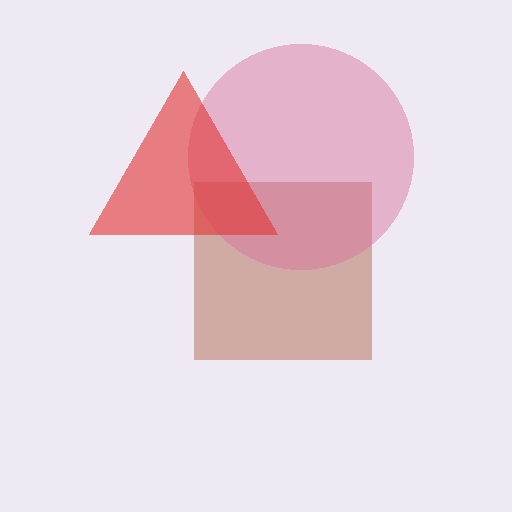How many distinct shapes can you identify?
There are 3 distinct shapes: a brown square, a pink circle, a red triangle.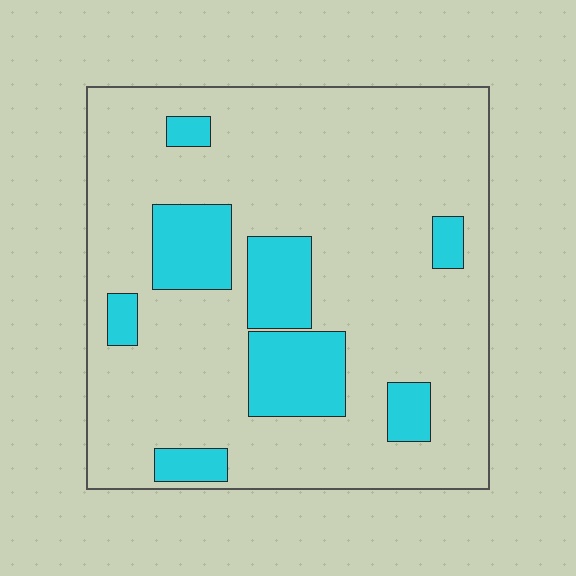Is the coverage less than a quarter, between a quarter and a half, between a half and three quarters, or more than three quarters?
Less than a quarter.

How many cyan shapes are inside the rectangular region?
8.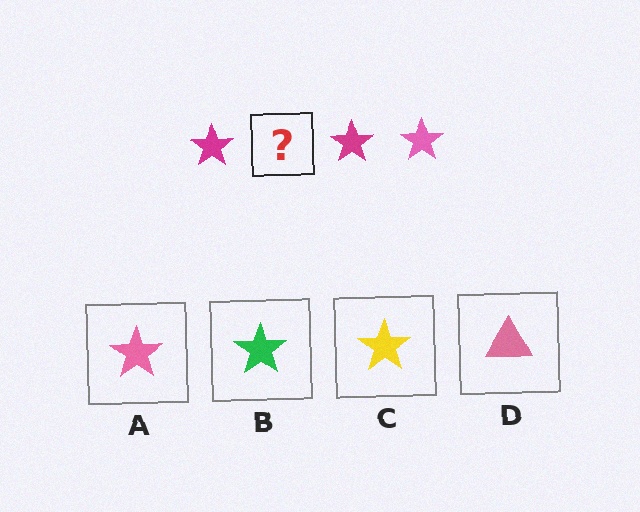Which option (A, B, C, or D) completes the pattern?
A.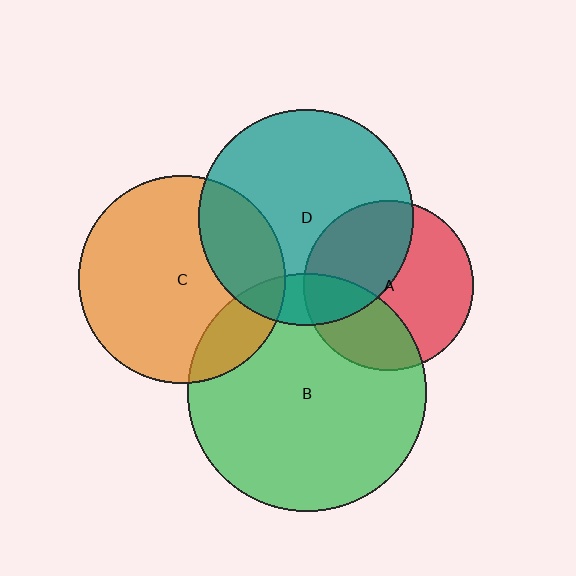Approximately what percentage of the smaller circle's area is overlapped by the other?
Approximately 30%.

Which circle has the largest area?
Circle B (green).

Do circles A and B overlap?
Yes.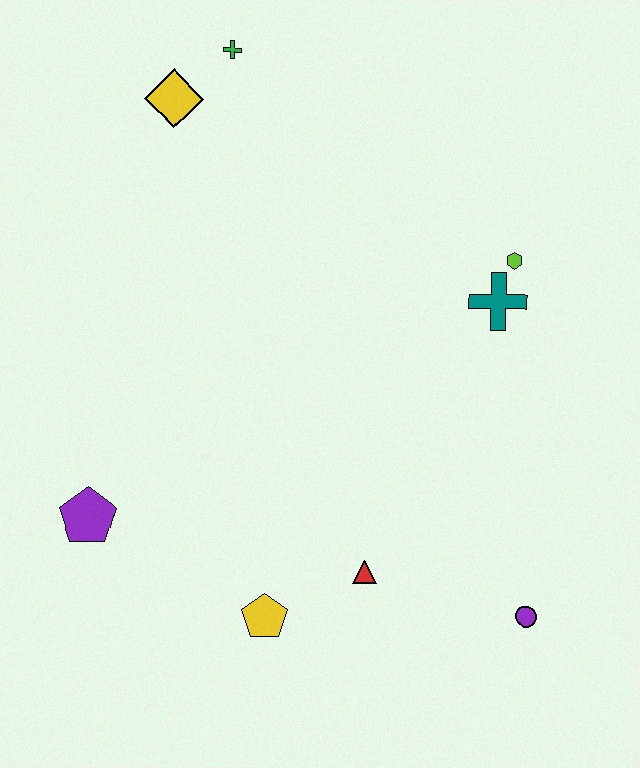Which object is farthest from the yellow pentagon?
The green cross is farthest from the yellow pentagon.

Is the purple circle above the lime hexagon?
No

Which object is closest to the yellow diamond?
The green cross is closest to the yellow diamond.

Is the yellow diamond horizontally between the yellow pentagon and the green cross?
No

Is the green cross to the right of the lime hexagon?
No